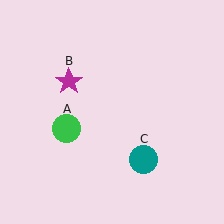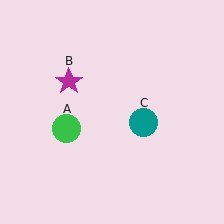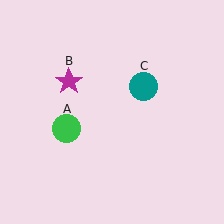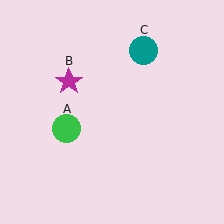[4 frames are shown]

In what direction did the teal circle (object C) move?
The teal circle (object C) moved up.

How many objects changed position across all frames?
1 object changed position: teal circle (object C).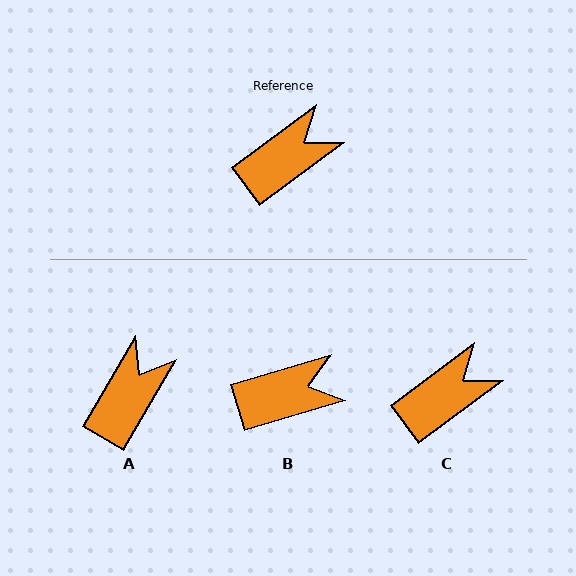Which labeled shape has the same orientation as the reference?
C.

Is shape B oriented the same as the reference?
No, it is off by about 20 degrees.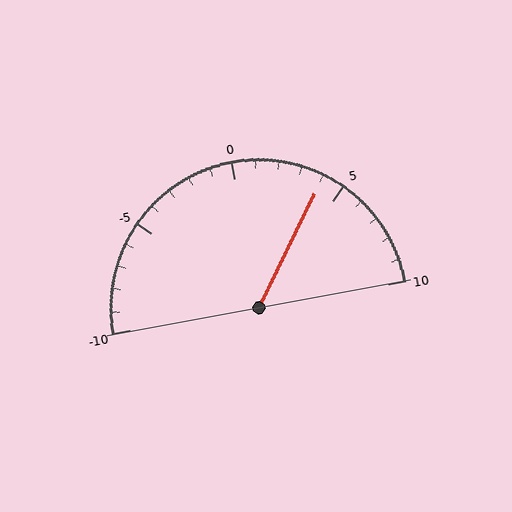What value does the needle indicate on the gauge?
The needle indicates approximately 4.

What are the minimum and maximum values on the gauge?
The gauge ranges from -10 to 10.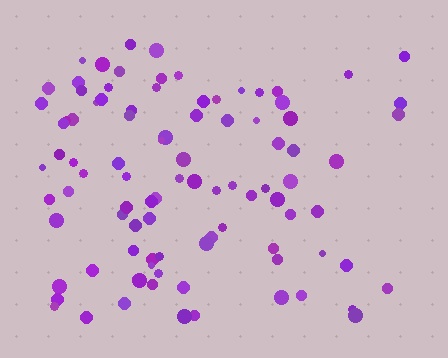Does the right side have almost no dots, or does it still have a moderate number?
Still a moderate number, just noticeably fewer than the left.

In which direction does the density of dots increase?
From right to left, with the left side densest.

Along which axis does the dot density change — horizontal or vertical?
Horizontal.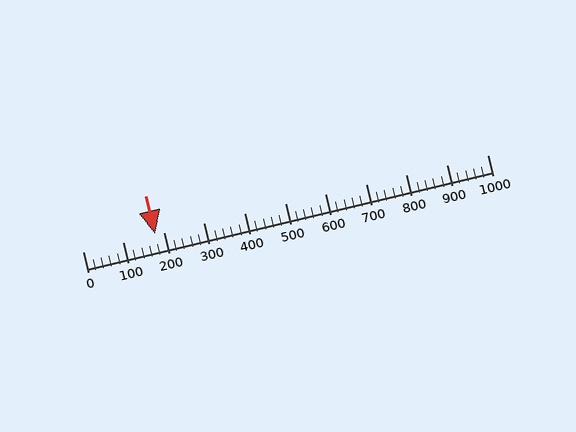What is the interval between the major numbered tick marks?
The major tick marks are spaced 100 units apart.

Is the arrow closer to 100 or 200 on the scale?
The arrow is closer to 200.